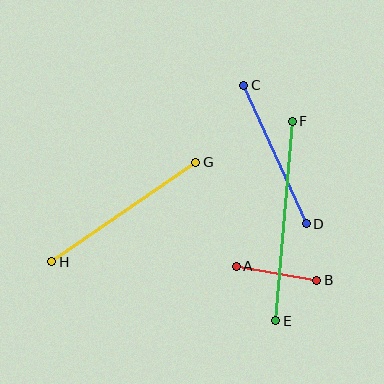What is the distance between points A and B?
The distance is approximately 82 pixels.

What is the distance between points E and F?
The distance is approximately 200 pixels.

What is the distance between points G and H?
The distance is approximately 175 pixels.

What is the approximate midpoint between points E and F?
The midpoint is at approximately (284, 221) pixels.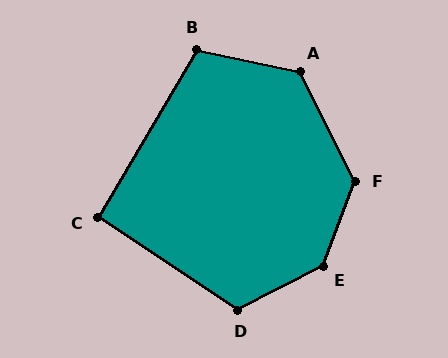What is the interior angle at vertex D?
Approximately 119 degrees (obtuse).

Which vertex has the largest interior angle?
E, at approximately 139 degrees.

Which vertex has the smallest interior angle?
C, at approximately 93 degrees.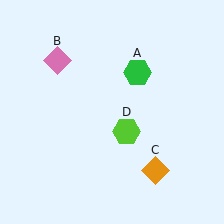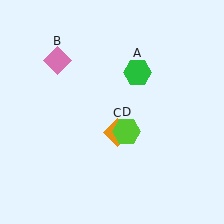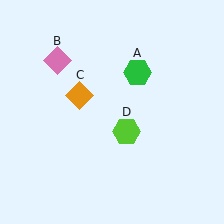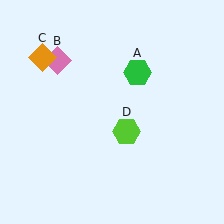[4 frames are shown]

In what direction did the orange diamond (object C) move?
The orange diamond (object C) moved up and to the left.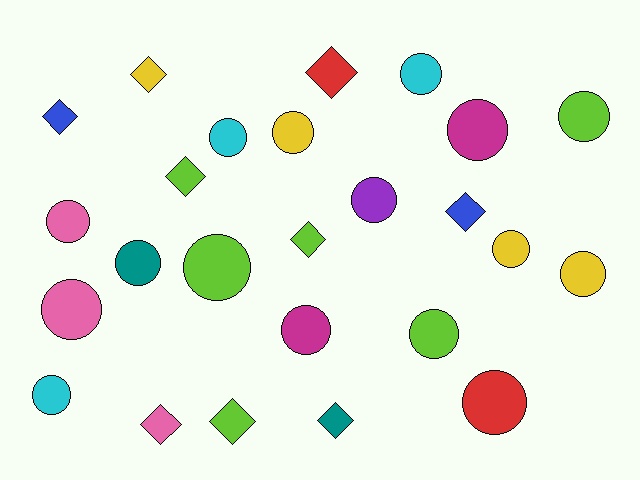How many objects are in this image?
There are 25 objects.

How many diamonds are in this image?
There are 9 diamonds.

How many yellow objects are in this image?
There are 4 yellow objects.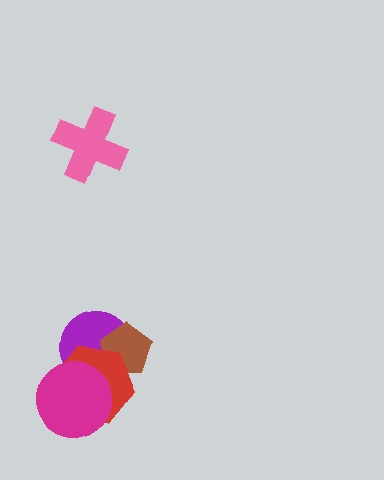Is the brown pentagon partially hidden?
Yes, it is partially covered by another shape.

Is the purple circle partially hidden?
Yes, it is partially covered by another shape.